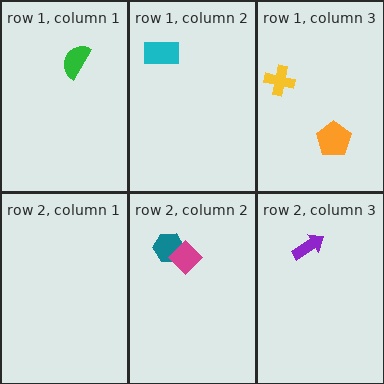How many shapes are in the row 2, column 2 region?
2.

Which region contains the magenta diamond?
The row 2, column 2 region.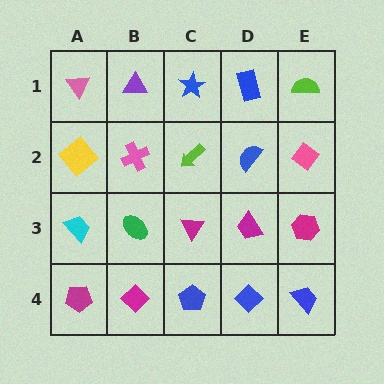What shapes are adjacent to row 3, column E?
A pink diamond (row 2, column E), a blue trapezoid (row 4, column E), a magenta trapezoid (row 3, column D).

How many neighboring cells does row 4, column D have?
3.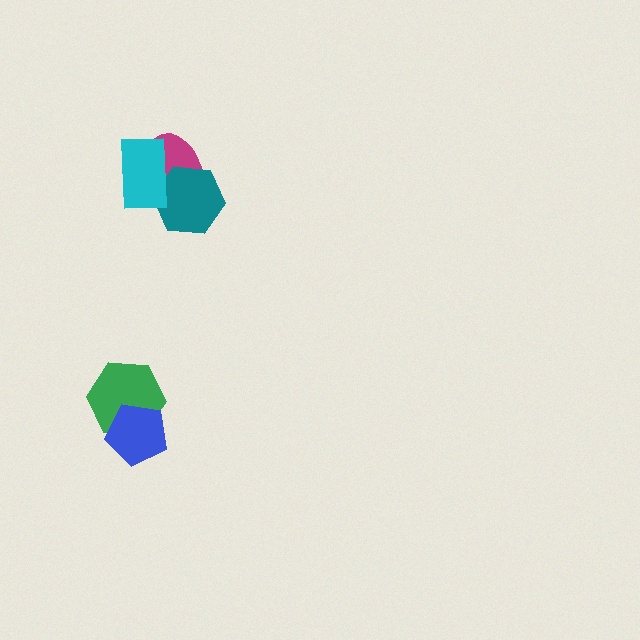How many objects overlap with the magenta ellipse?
2 objects overlap with the magenta ellipse.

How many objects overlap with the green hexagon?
1 object overlaps with the green hexagon.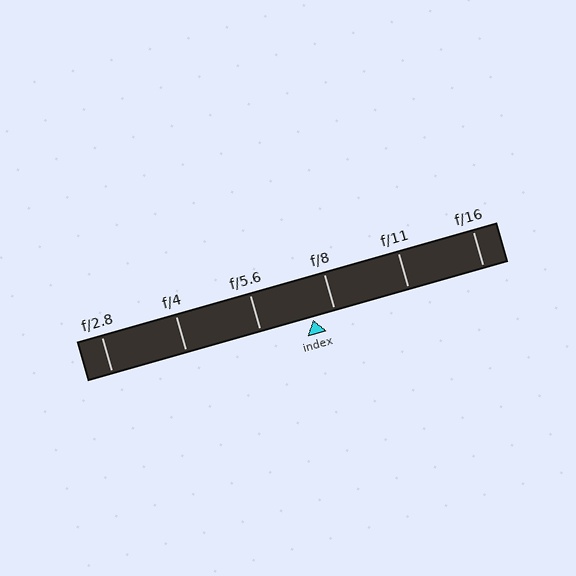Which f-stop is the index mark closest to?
The index mark is closest to f/8.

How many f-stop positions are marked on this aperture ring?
There are 6 f-stop positions marked.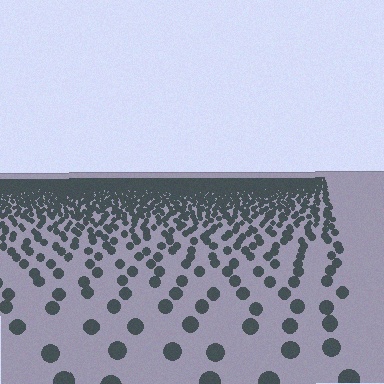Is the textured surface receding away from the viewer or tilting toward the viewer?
The surface is receding away from the viewer. Texture elements get smaller and denser toward the top.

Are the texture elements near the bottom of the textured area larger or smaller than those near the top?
Larger. Near the bottom, elements are closer to the viewer and appear at a bigger on-screen size.